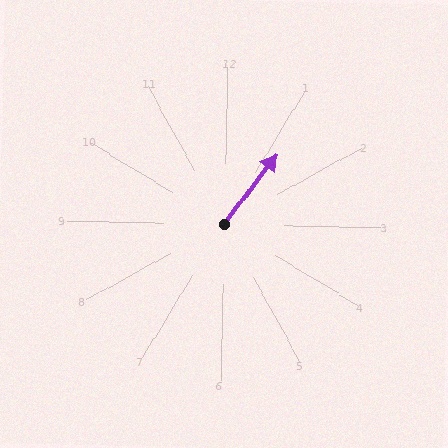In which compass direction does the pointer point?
Northeast.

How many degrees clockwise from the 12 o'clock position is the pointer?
Approximately 36 degrees.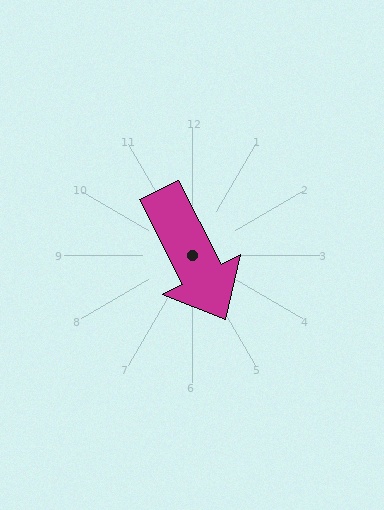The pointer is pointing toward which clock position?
Roughly 5 o'clock.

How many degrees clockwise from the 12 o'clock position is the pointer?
Approximately 153 degrees.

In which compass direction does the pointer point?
Southeast.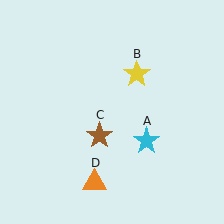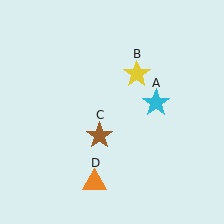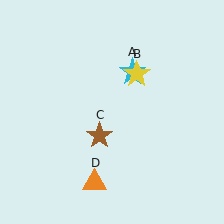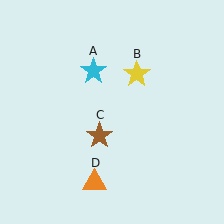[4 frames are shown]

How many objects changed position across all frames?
1 object changed position: cyan star (object A).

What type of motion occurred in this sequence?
The cyan star (object A) rotated counterclockwise around the center of the scene.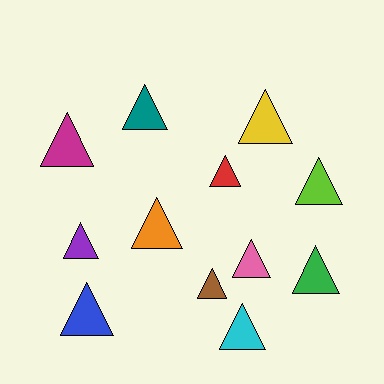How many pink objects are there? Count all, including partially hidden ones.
There is 1 pink object.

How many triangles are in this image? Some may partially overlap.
There are 12 triangles.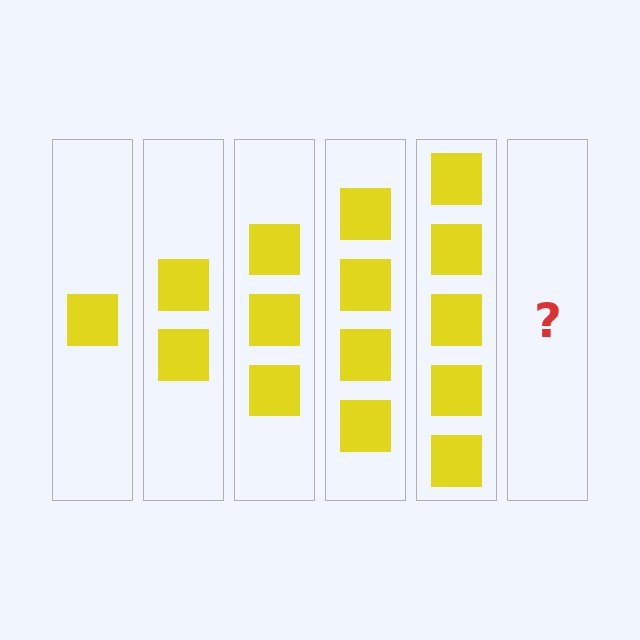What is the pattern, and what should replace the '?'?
The pattern is that each step adds one more square. The '?' should be 6 squares.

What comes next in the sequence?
The next element should be 6 squares.